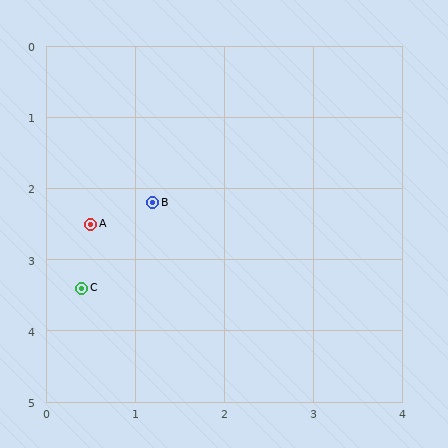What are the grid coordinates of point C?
Point C is at approximately (0.4, 3.4).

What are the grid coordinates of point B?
Point B is at approximately (1.2, 2.2).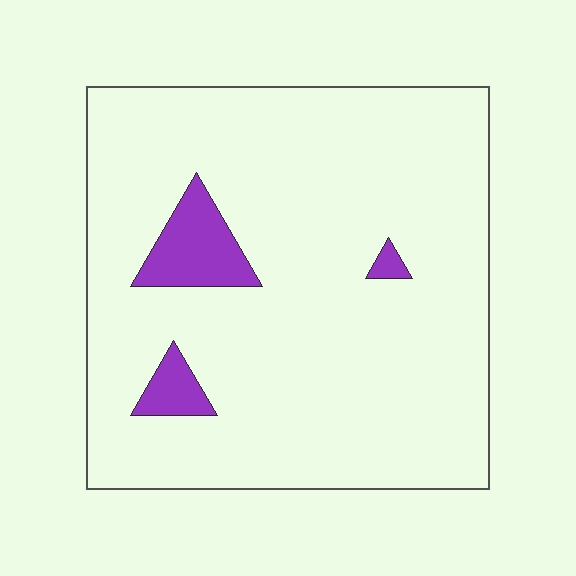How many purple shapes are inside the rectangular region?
3.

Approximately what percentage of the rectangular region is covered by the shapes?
Approximately 5%.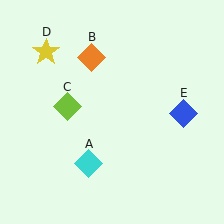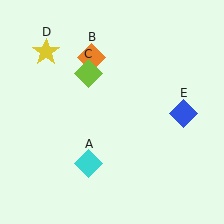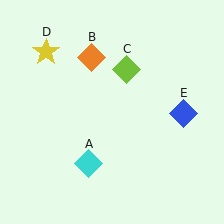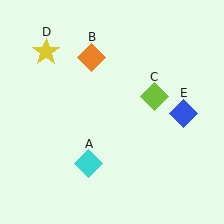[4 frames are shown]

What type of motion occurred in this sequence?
The lime diamond (object C) rotated clockwise around the center of the scene.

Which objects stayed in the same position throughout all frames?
Cyan diamond (object A) and orange diamond (object B) and yellow star (object D) and blue diamond (object E) remained stationary.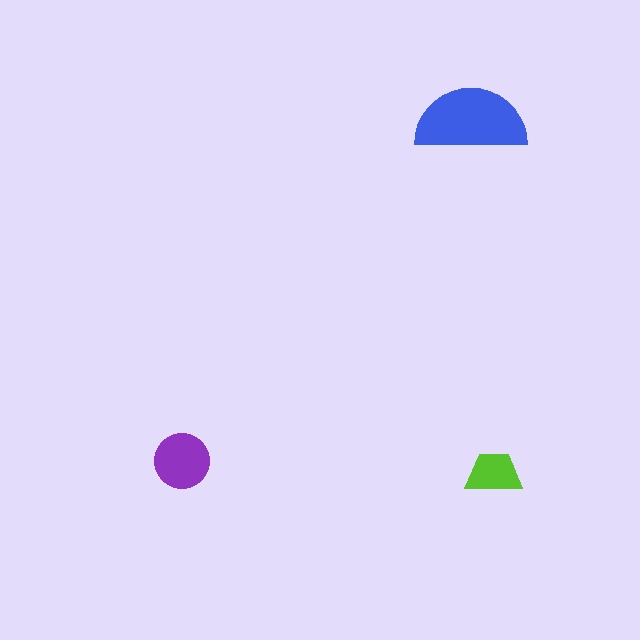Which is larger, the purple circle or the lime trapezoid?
The purple circle.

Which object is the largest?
The blue semicircle.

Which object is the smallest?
The lime trapezoid.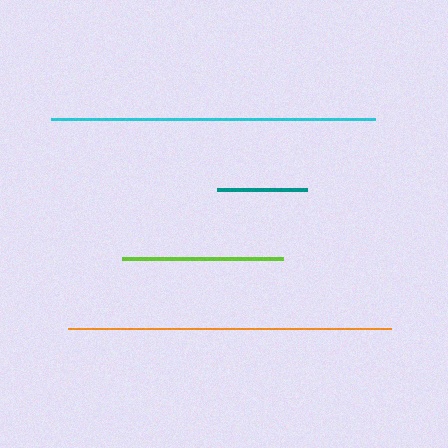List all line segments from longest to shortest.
From longest to shortest: cyan, orange, lime, teal.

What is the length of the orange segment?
The orange segment is approximately 322 pixels long.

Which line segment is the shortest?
The teal line is the shortest at approximately 90 pixels.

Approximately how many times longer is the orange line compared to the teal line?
The orange line is approximately 3.6 times the length of the teal line.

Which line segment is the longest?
The cyan line is the longest at approximately 324 pixels.